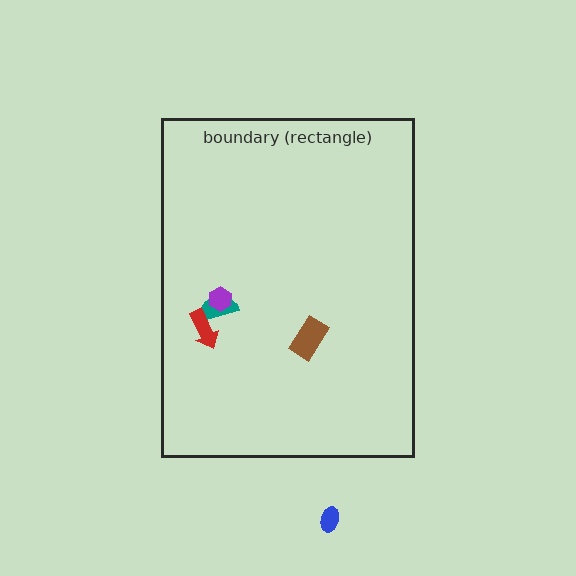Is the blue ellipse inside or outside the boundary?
Outside.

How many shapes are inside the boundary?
4 inside, 1 outside.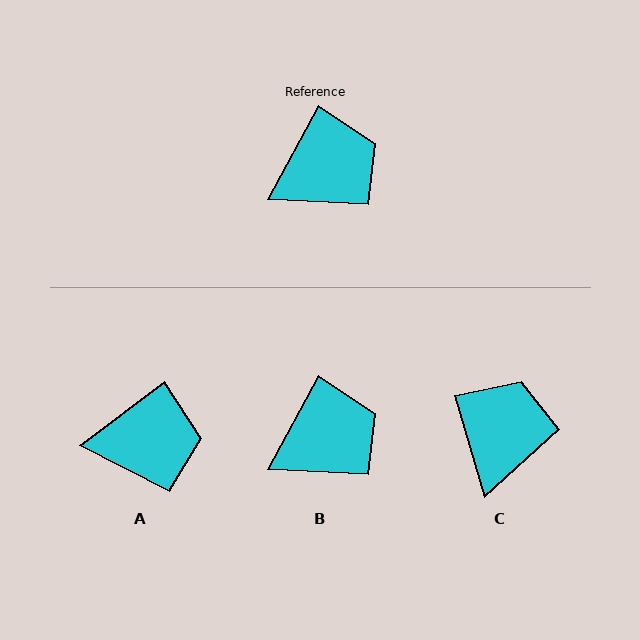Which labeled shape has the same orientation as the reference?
B.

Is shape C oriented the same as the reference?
No, it is off by about 45 degrees.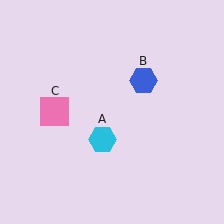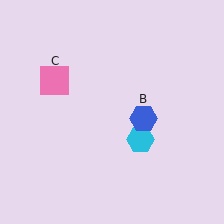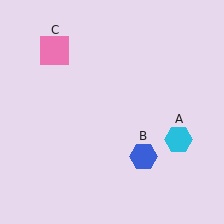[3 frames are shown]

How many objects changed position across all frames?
3 objects changed position: cyan hexagon (object A), blue hexagon (object B), pink square (object C).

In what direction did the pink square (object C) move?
The pink square (object C) moved up.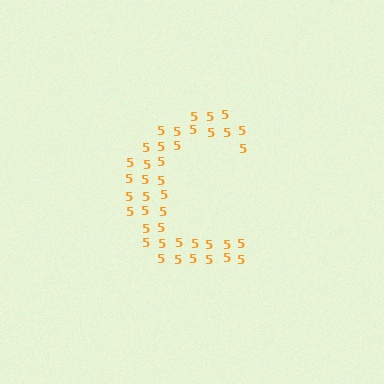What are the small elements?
The small elements are digit 5's.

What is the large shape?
The large shape is the letter C.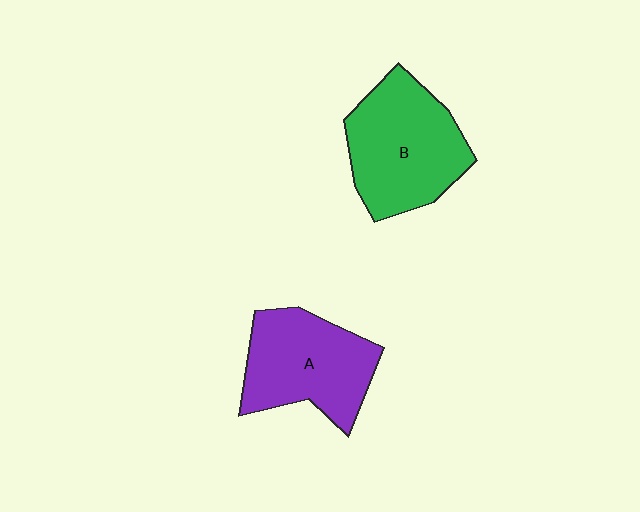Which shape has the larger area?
Shape B (green).